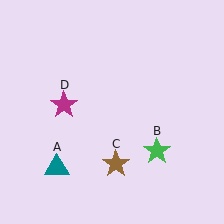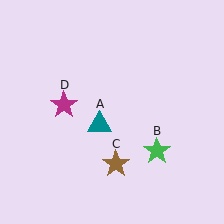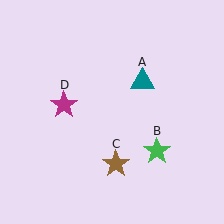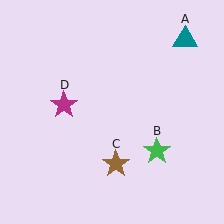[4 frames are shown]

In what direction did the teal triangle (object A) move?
The teal triangle (object A) moved up and to the right.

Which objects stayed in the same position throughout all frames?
Green star (object B) and brown star (object C) and magenta star (object D) remained stationary.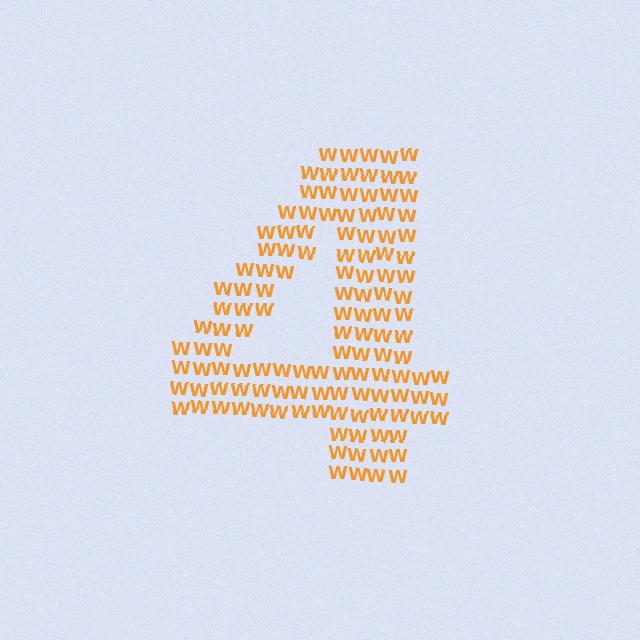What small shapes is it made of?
It is made of small letter W's.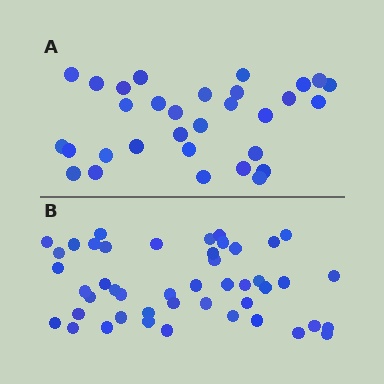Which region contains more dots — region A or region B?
Region B (the bottom region) has more dots.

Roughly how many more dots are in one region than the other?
Region B has approximately 15 more dots than region A.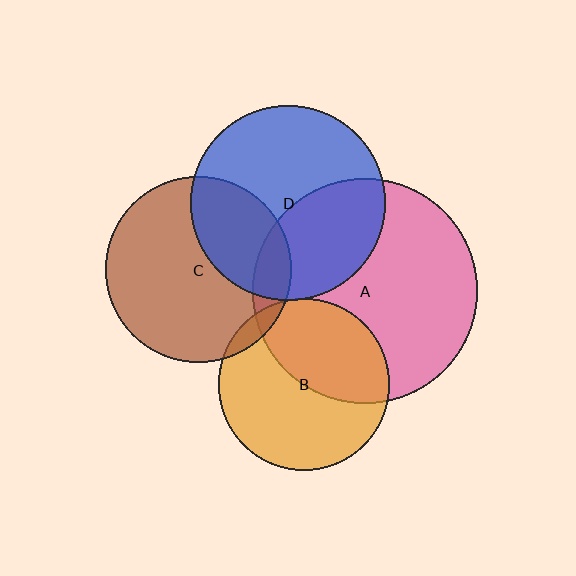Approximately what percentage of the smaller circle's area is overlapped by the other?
Approximately 5%.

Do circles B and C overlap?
Yes.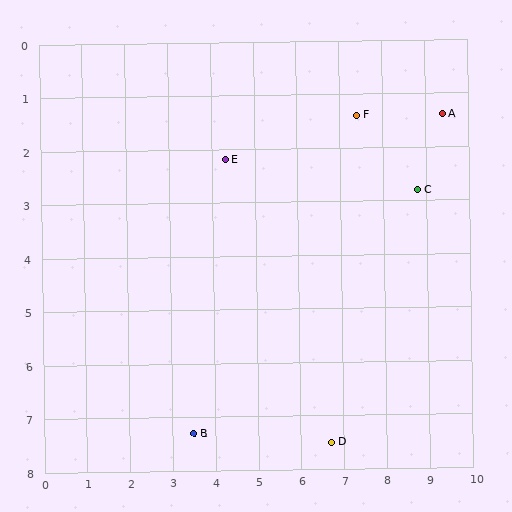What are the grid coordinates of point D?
Point D is at approximately (6.7, 7.5).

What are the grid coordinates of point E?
Point E is at approximately (4.3, 2.2).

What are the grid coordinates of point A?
Point A is at approximately (9.4, 1.4).